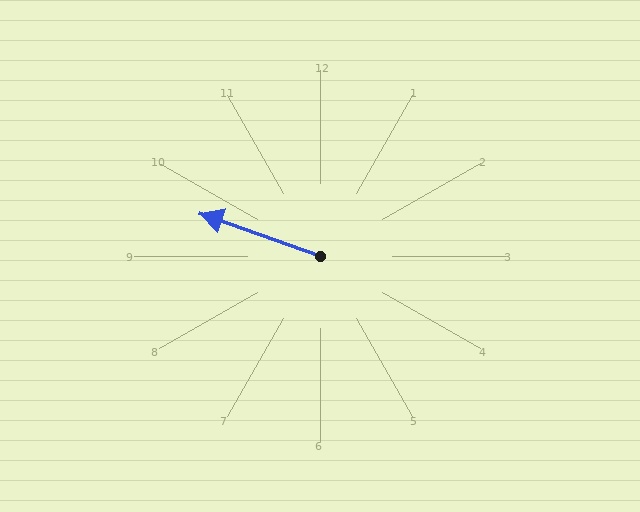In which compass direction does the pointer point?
West.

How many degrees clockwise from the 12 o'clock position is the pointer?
Approximately 290 degrees.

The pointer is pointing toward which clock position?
Roughly 10 o'clock.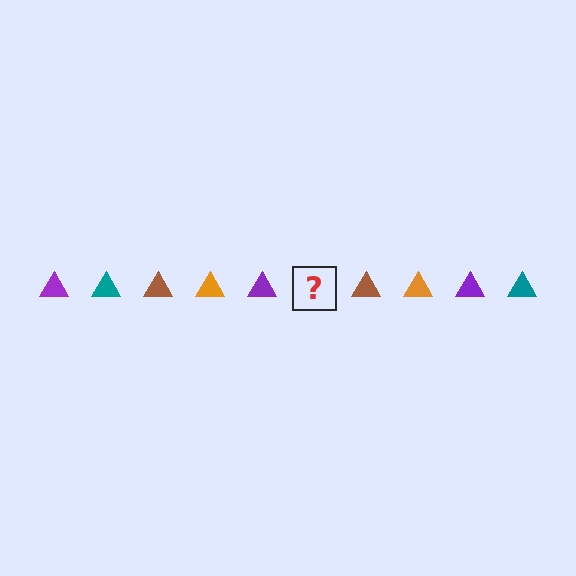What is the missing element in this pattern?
The missing element is a teal triangle.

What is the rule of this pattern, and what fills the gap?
The rule is that the pattern cycles through purple, teal, brown, orange triangles. The gap should be filled with a teal triangle.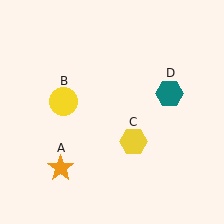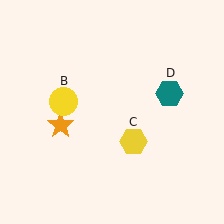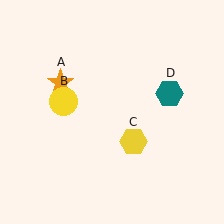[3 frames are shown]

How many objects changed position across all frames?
1 object changed position: orange star (object A).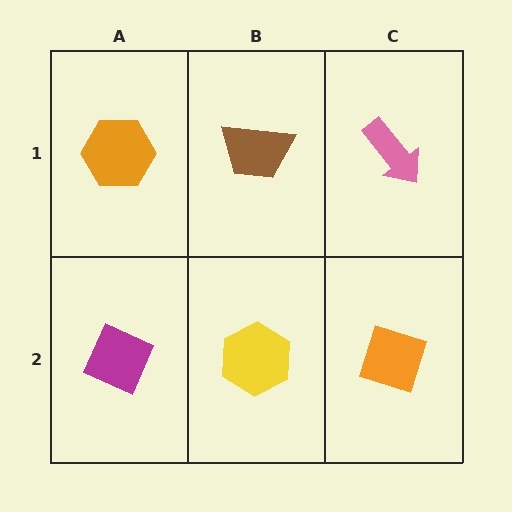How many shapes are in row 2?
3 shapes.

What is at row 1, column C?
A pink arrow.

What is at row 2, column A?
A magenta diamond.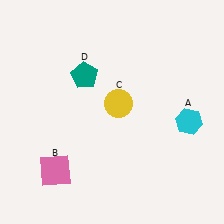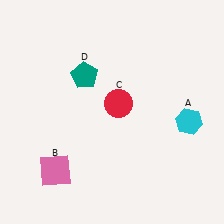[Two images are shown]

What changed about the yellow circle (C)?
In Image 1, C is yellow. In Image 2, it changed to red.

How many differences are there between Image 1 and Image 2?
There is 1 difference between the two images.